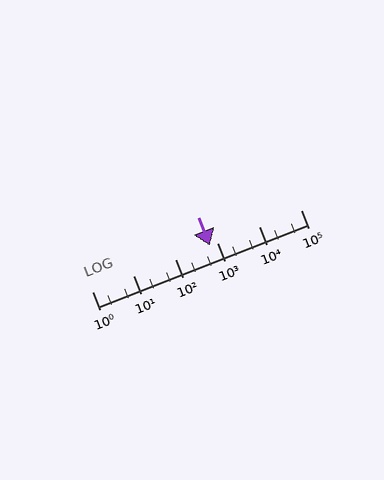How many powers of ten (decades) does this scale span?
The scale spans 5 decades, from 1 to 100000.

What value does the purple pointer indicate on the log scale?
The pointer indicates approximately 660.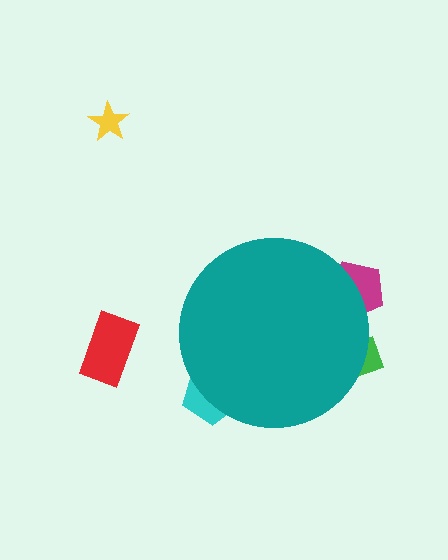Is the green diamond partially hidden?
Yes, the green diamond is partially hidden behind the teal circle.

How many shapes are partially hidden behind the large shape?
3 shapes are partially hidden.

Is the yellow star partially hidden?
No, the yellow star is fully visible.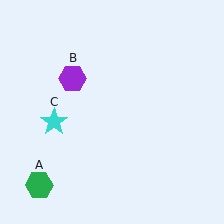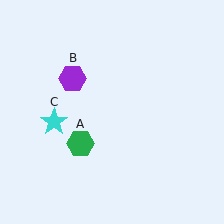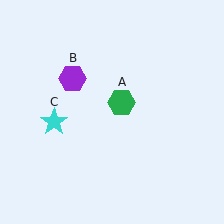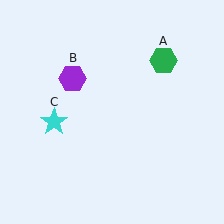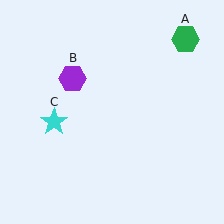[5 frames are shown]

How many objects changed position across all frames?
1 object changed position: green hexagon (object A).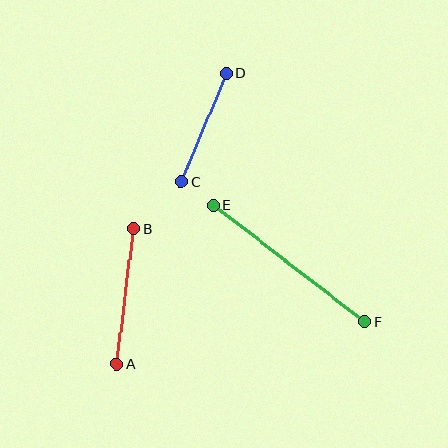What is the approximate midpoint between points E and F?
The midpoint is at approximately (289, 263) pixels.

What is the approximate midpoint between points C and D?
The midpoint is at approximately (204, 128) pixels.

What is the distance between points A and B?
The distance is approximately 136 pixels.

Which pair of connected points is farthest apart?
Points E and F are farthest apart.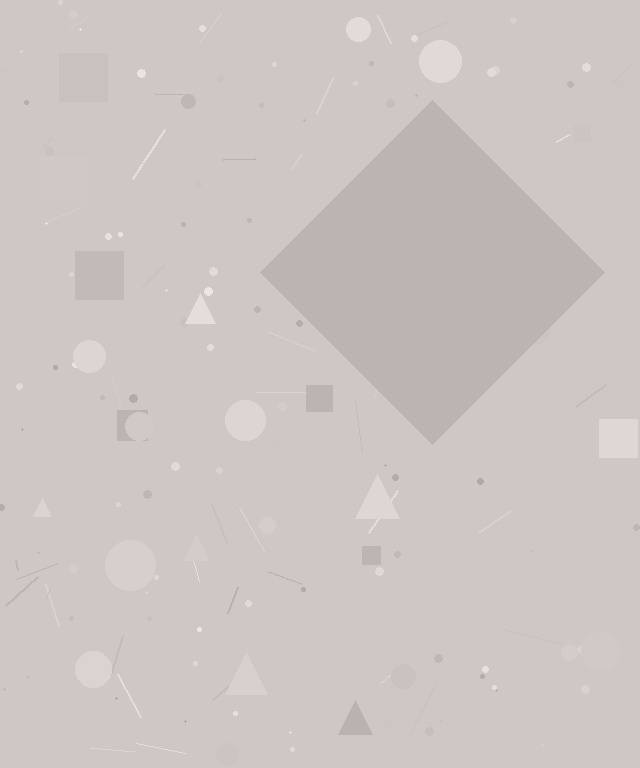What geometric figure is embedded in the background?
A diamond is embedded in the background.